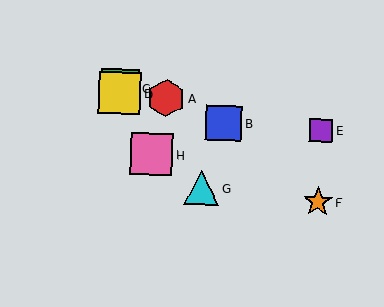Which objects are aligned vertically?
Objects C, D are aligned vertically.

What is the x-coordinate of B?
Object B is at x≈224.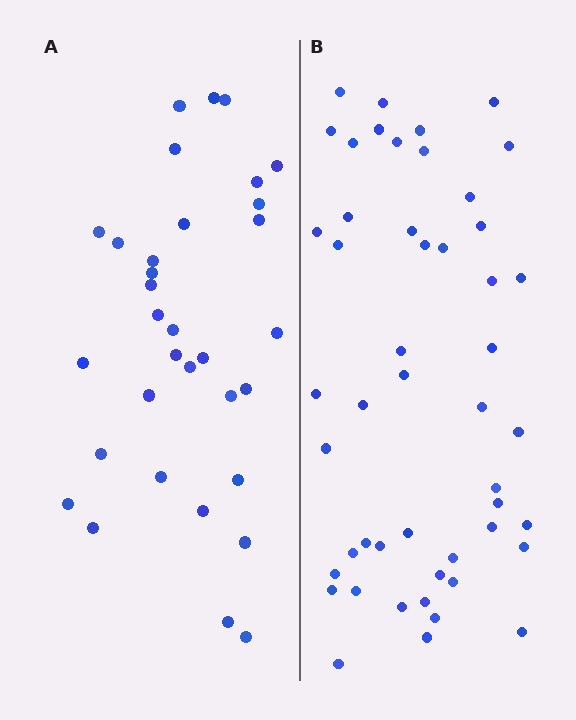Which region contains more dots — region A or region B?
Region B (the right region) has more dots.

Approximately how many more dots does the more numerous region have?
Region B has approximately 15 more dots than region A.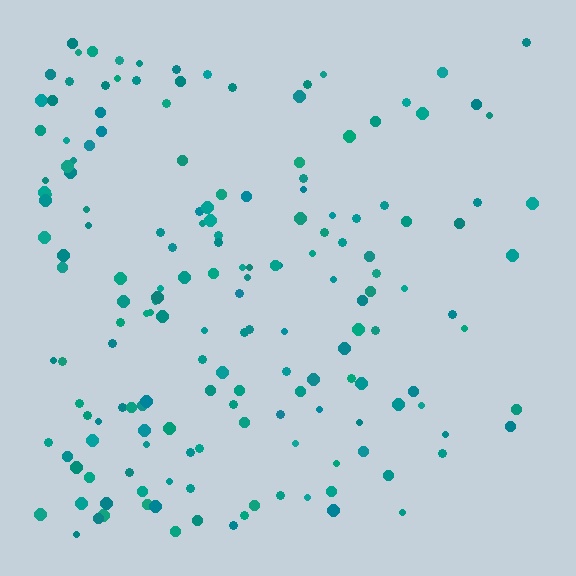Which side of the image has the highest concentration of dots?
The left.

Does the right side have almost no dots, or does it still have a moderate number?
Still a moderate number, just noticeably fewer than the left.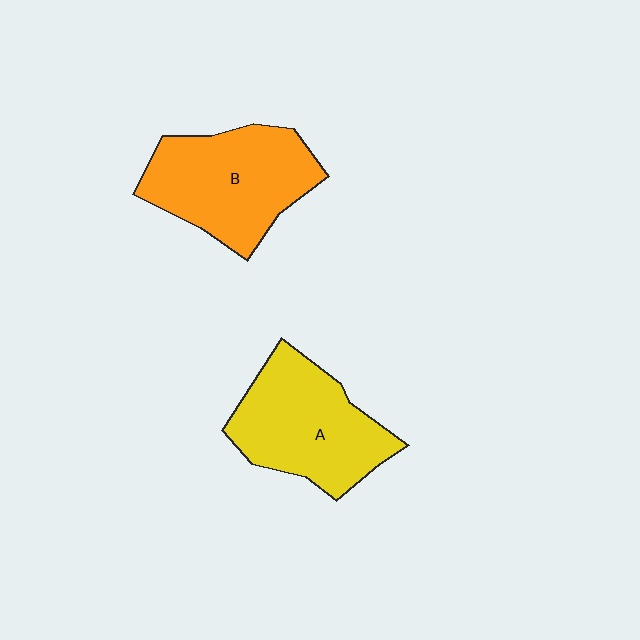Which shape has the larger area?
Shape B (orange).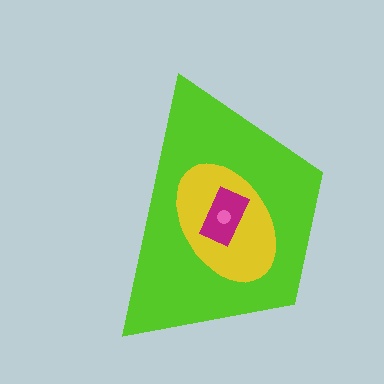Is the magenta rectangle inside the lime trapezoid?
Yes.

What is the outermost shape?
The lime trapezoid.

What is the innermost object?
The pink circle.